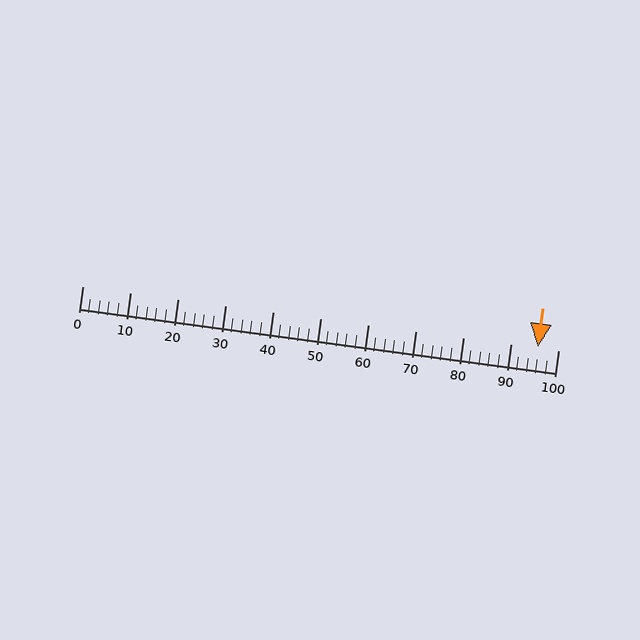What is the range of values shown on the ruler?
The ruler shows values from 0 to 100.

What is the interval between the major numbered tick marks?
The major tick marks are spaced 10 units apart.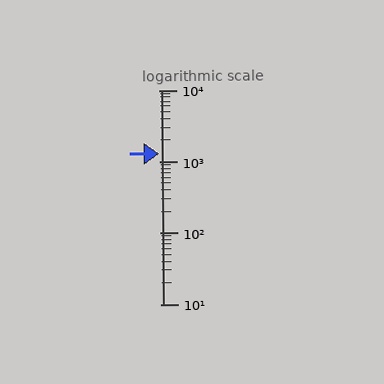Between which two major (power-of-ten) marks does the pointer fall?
The pointer is between 1000 and 10000.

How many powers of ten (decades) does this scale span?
The scale spans 3 decades, from 10 to 10000.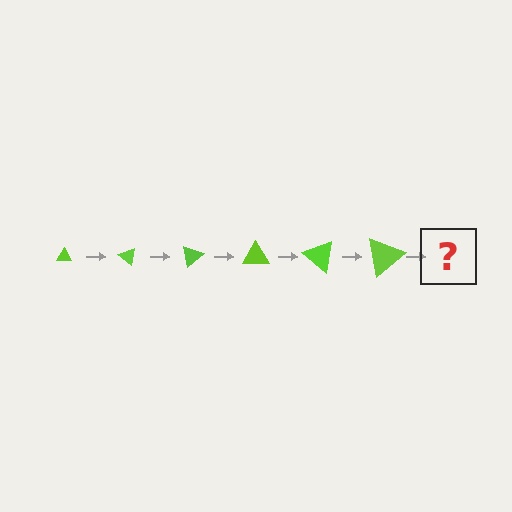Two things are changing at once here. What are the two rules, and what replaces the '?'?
The two rules are that the triangle grows larger each step and it rotates 40 degrees each step. The '?' should be a triangle, larger than the previous one and rotated 240 degrees from the start.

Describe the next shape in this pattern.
It should be a triangle, larger than the previous one and rotated 240 degrees from the start.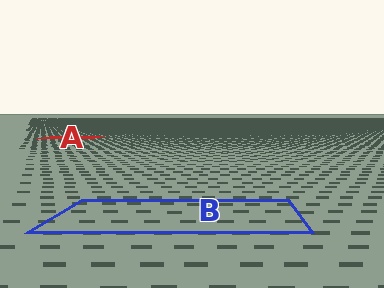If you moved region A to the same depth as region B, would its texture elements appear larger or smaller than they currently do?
They would appear larger. At a closer depth, the same texture elements are projected at a bigger on-screen size.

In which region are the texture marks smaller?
The texture marks are smaller in region A, because it is farther away.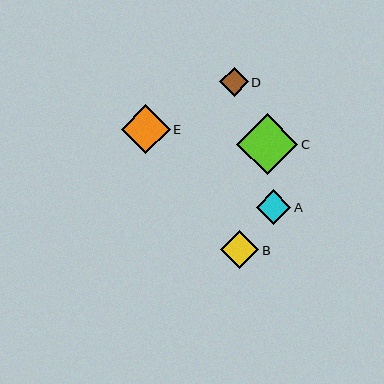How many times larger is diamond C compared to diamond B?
Diamond C is approximately 1.6 times the size of diamond B.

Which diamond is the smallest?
Diamond D is the smallest with a size of approximately 29 pixels.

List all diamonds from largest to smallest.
From largest to smallest: C, E, B, A, D.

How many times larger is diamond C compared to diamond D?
Diamond C is approximately 2.1 times the size of diamond D.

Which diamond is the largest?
Diamond C is the largest with a size of approximately 61 pixels.